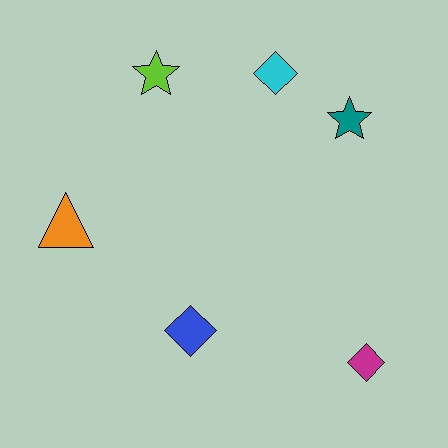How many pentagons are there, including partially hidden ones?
There are no pentagons.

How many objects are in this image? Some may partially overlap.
There are 6 objects.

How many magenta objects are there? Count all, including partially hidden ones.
There is 1 magenta object.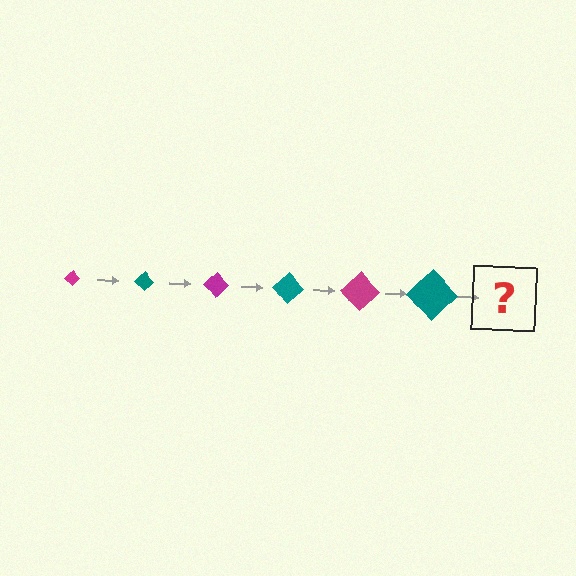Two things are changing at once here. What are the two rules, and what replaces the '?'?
The two rules are that the diamond grows larger each step and the color cycles through magenta and teal. The '?' should be a magenta diamond, larger than the previous one.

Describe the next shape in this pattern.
It should be a magenta diamond, larger than the previous one.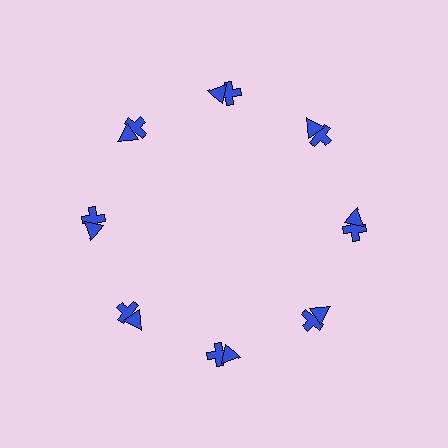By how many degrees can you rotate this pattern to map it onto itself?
The pattern maps onto itself every 45 degrees of rotation.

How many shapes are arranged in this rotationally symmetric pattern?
There are 16 shapes, arranged in 8 groups of 2.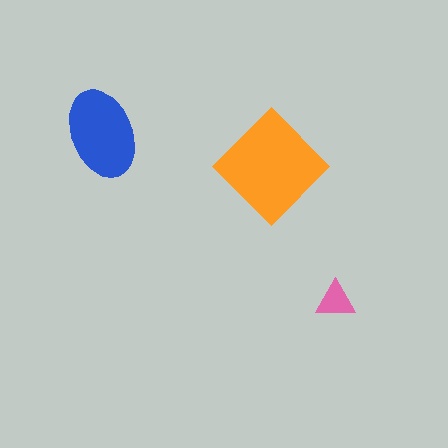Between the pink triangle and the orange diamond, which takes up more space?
The orange diamond.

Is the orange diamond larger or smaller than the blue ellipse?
Larger.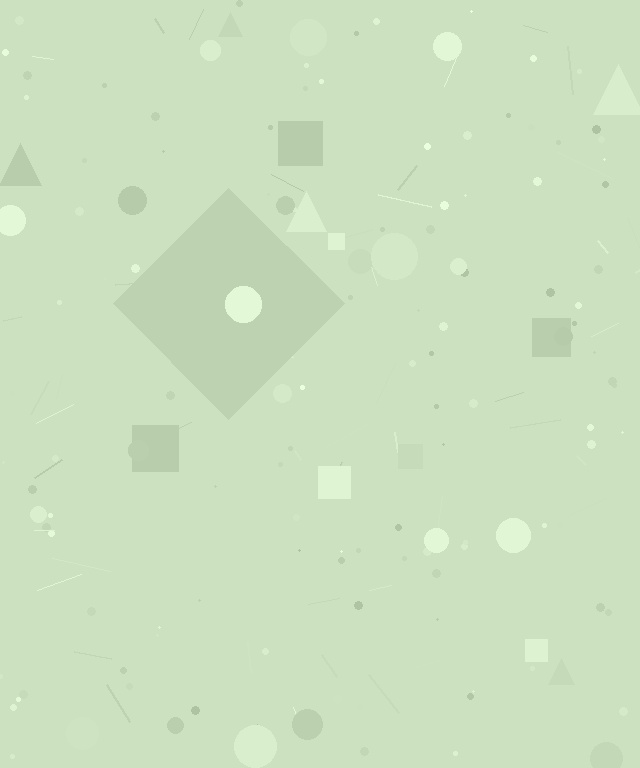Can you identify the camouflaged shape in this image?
The camouflaged shape is a diamond.